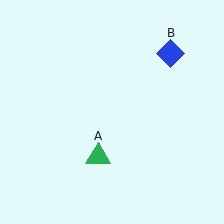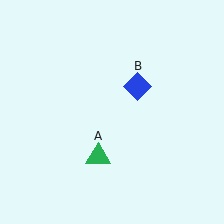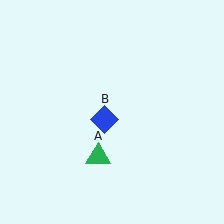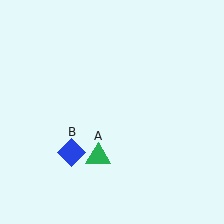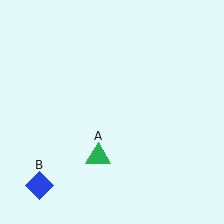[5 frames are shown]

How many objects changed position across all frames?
1 object changed position: blue diamond (object B).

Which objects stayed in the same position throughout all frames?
Green triangle (object A) remained stationary.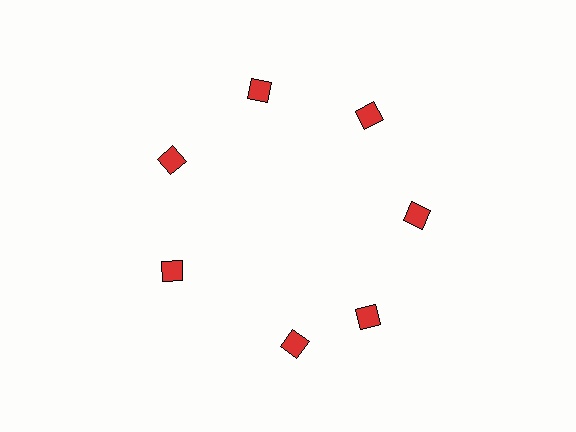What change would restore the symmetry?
The symmetry would be restored by rotating it back into even spacing with its neighbors so that all 7 diamonds sit at equal angles and equal distance from the center.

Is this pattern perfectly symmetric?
No. The 7 red diamonds are arranged in a ring, but one element near the 6 o'clock position is rotated out of alignment along the ring, breaking the 7-fold rotational symmetry.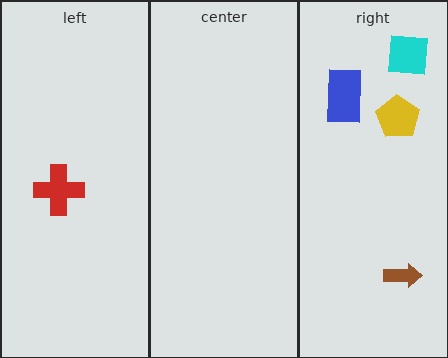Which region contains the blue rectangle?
The right region.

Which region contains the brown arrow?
The right region.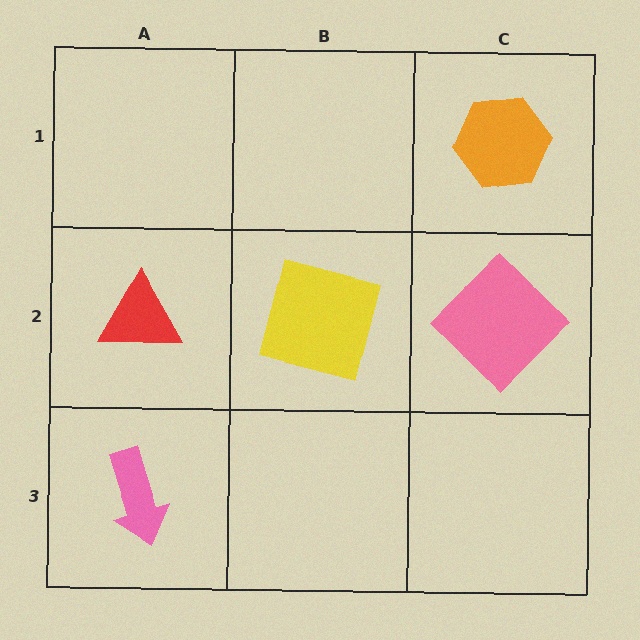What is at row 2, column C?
A pink diamond.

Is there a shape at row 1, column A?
No, that cell is empty.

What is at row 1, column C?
An orange hexagon.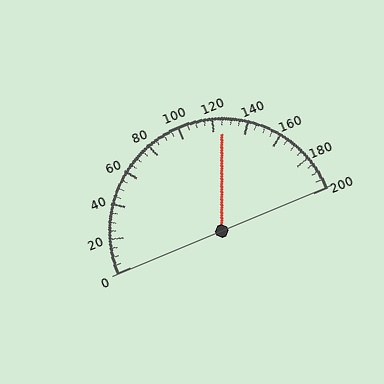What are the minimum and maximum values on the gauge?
The gauge ranges from 0 to 200.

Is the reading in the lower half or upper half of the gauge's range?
The reading is in the upper half of the range (0 to 200).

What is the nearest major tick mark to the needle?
The nearest major tick mark is 120.